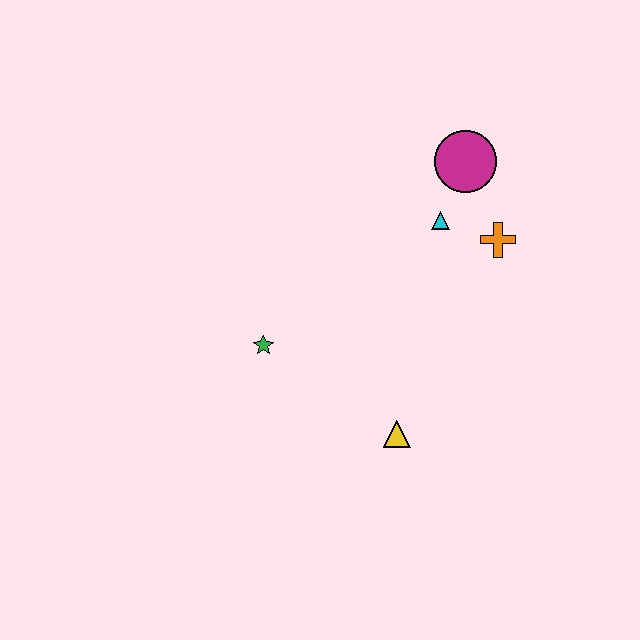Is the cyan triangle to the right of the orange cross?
No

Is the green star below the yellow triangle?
No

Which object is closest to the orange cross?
The cyan triangle is closest to the orange cross.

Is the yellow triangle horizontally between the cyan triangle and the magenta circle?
No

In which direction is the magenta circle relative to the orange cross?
The magenta circle is above the orange cross.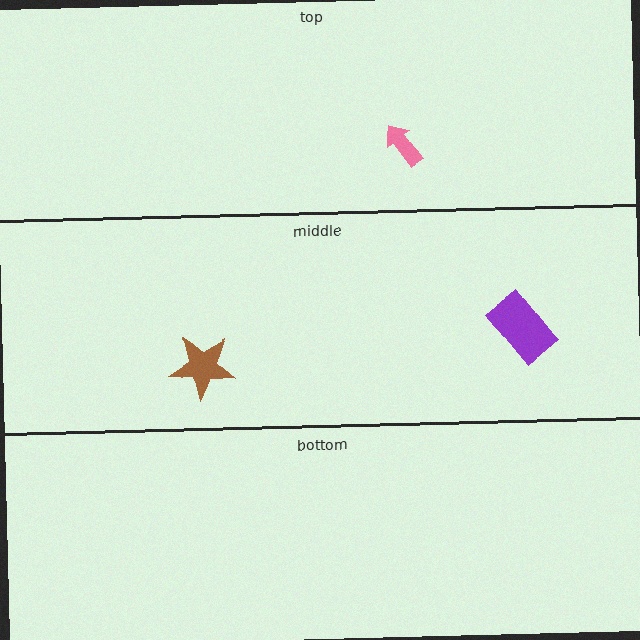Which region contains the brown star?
The middle region.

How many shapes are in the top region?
1.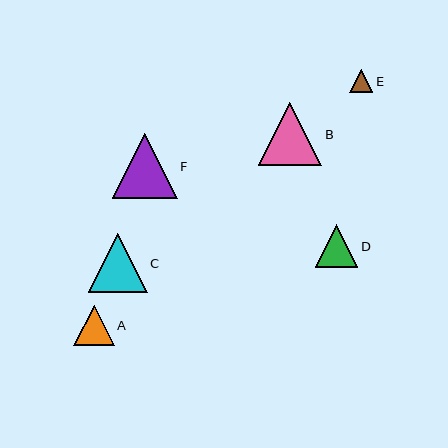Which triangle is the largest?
Triangle F is the largest with a size of approximately 65 pixels.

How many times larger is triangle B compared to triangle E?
Triangle B is approximately 2.8 times the size of triangle E.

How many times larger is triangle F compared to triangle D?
Triangle F is approximately 1.5 times the size of triangle D.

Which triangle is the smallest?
Triangle E is the smallest with a size of approximately 23 pixels.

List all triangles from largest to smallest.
From largest to smallest: F, B, C, D, A, E.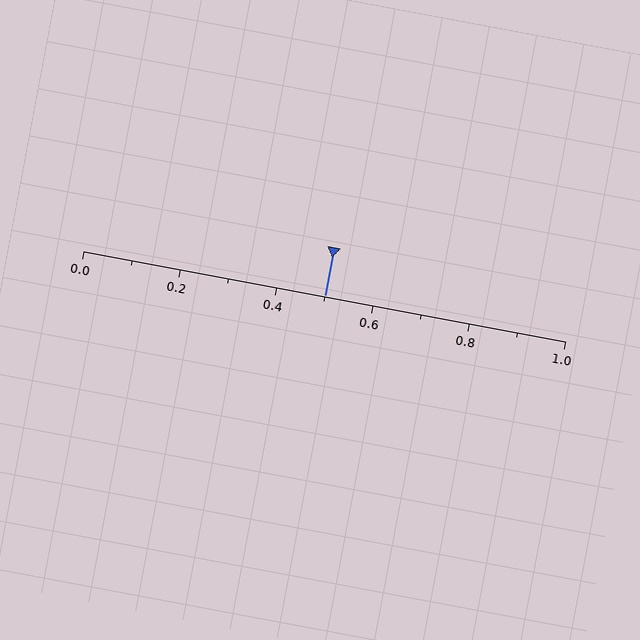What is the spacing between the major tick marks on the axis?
The major ticks are spaced 0.2 apart.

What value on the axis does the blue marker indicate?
The marker indicates approximately 0.5.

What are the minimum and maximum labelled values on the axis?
The axis runs from 0.0 to 1.0.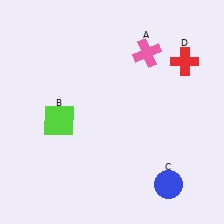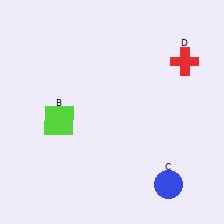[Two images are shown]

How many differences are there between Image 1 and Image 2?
There is 1 difference between the two images.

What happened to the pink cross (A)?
The pink cross (A) was removed in Image 2. It was in the top-right area of Image 1.